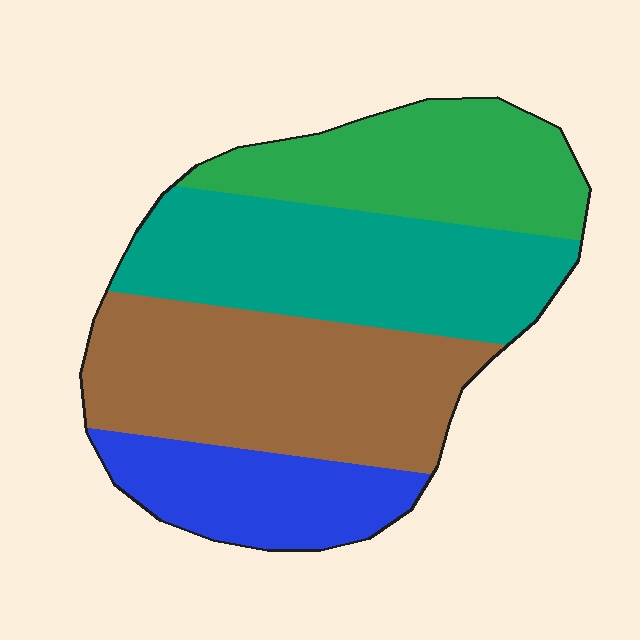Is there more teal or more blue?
Teal.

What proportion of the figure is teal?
Teal takes up between a sixth and a third of the figure.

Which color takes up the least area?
Blue, at roughly 15%.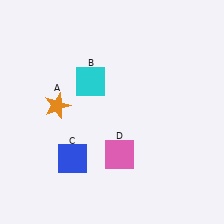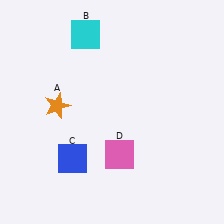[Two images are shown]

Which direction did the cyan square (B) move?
The cyan square (B) moved up.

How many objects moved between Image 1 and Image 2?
1 object moved between the two images.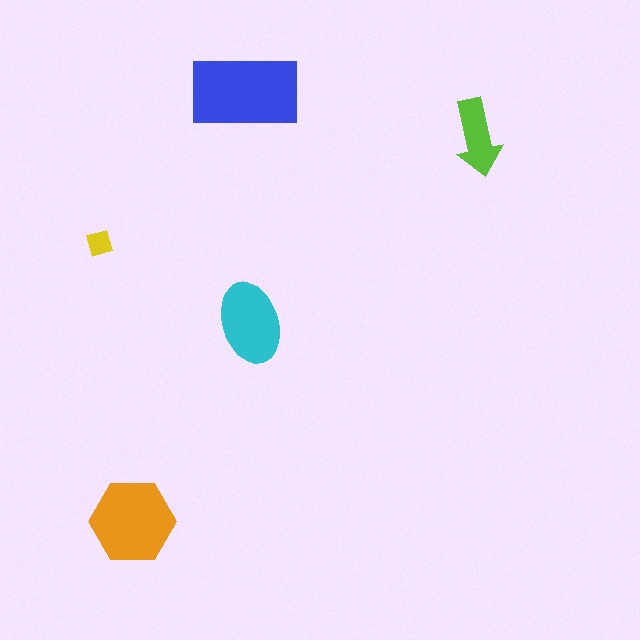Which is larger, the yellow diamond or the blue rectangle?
The blue rectangle.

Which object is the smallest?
The yellow diamond.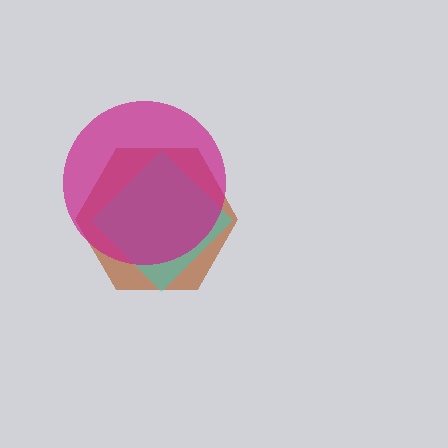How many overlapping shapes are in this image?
There are 3 overlapping shapes in the image.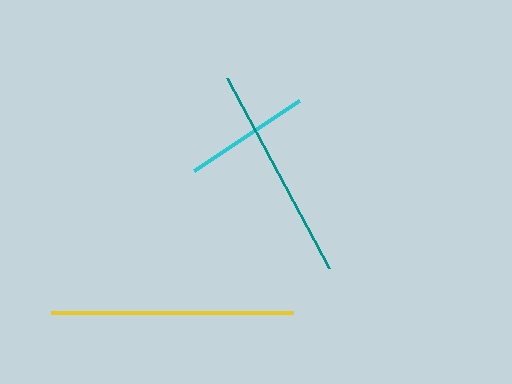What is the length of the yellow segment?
The yellow segment is approximately 242 pixels long.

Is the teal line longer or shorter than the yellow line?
The yellow line is longer than the teal line.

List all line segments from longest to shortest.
From longest to shortest: yellow, teal, cyan.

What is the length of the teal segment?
The teal segment is approximately 215 pixels long.